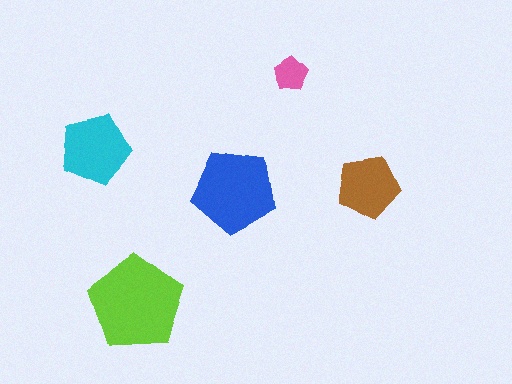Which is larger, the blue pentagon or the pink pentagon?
The blue one.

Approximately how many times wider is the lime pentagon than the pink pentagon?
About 2.5 times wider.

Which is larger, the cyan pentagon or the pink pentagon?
The cyan one.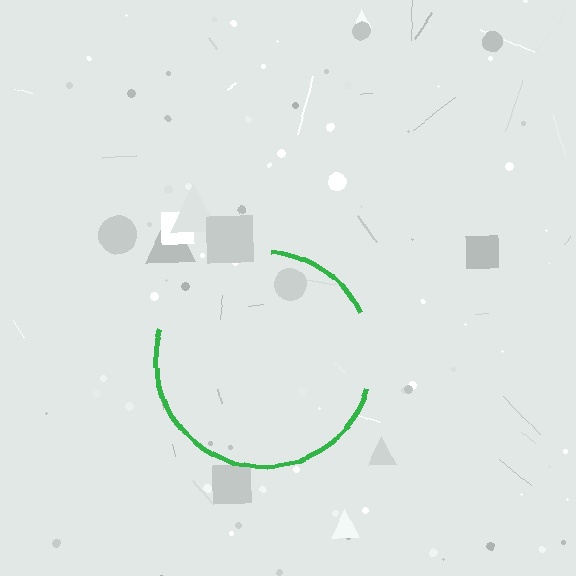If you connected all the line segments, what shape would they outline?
They would outline a circle.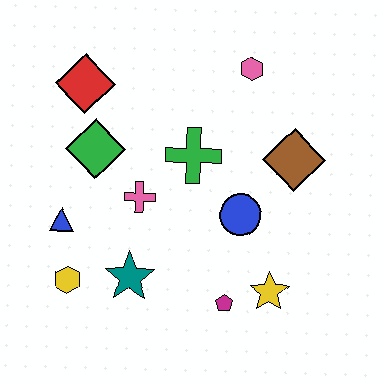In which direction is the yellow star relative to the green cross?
The yellow star is below the green cross.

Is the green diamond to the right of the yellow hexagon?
Yes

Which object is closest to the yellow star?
The magenta pentagon is closest to the yellow star.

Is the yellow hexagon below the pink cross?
Yes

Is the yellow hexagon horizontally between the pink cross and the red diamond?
No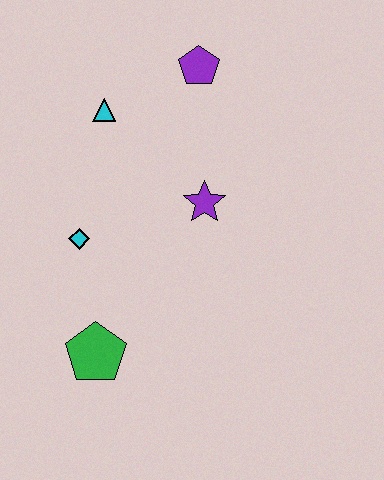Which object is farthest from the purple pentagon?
The green pentagon is farthest from the purple pentagon.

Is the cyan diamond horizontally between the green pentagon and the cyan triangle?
No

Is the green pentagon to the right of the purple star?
No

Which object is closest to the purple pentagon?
The cyan triangle is closest to the purple pentagon.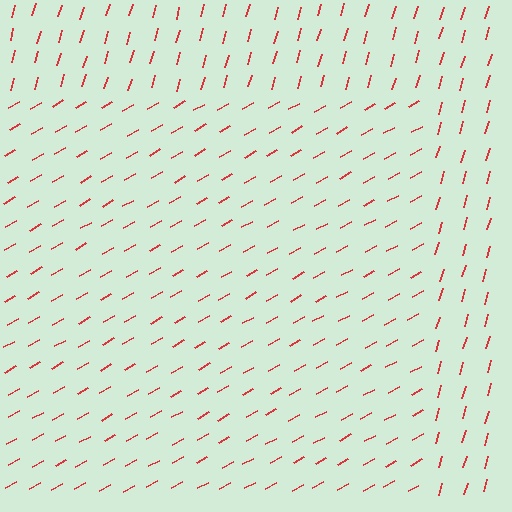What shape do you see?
I see a rectangle.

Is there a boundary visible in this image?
Yes, there is a texture boundary formed by a change in line orientation.